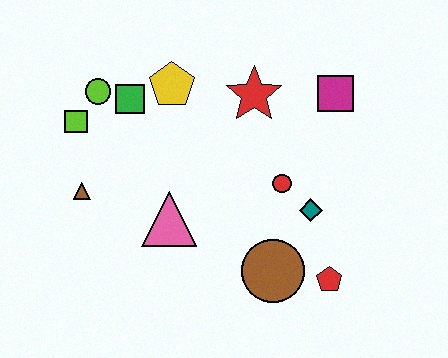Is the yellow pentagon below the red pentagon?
No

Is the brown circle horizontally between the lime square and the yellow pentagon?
No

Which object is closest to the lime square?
The lime circle is closest to the lime square.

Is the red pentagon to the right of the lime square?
Yes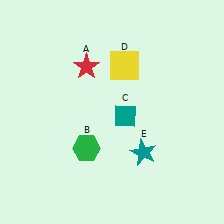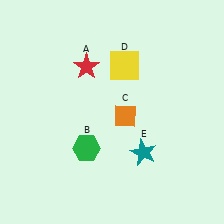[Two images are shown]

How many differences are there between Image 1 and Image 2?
There is 1 difference between the two images.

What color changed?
The diamond (C) changed from teal in Image 1 to orange in Image 2.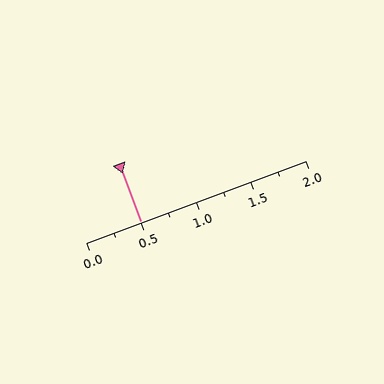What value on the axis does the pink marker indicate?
The marker indicates approximately 0.5.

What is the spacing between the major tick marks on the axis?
The major ticks are spaced 0.5 apart.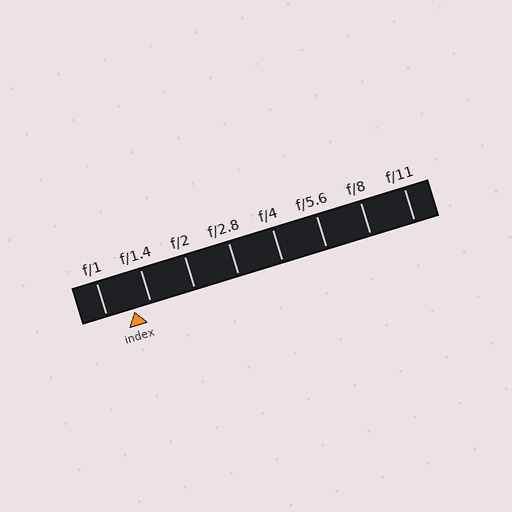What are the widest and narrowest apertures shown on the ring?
The widest aperture shown is f/1 and the narrowest is f/11.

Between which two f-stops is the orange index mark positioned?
The index mark is between f/1 and f/1.4.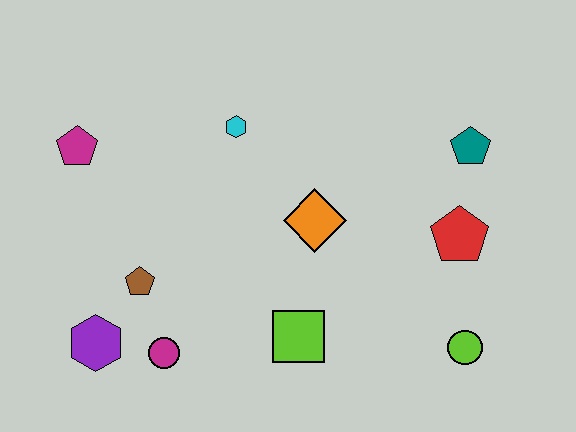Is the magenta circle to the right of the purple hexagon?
Yes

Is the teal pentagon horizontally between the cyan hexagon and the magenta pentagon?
No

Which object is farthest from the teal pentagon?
The purple hexagon is farthest from the teal pentagon.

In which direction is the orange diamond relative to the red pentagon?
The orange diamond is to the left of the red pentagon.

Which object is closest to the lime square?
The orange diamond is closest to the lime square.